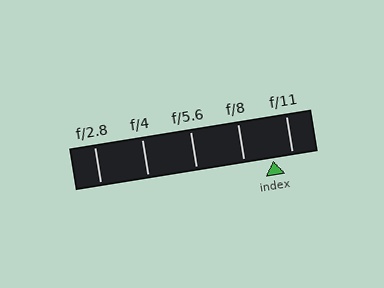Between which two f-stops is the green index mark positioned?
The index mark is between f/8 and f/11.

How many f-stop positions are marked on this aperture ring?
There are 5 f-stop positions marked.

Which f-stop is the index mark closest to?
The index mark is closest to f/11.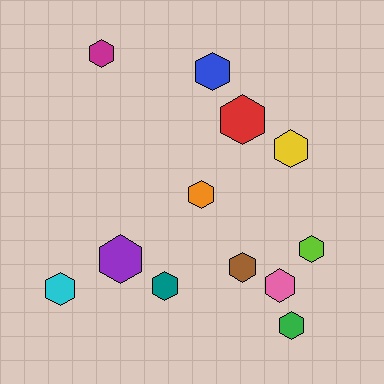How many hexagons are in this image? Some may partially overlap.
There are 12 hexagons.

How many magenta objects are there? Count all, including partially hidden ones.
There is 1 magenta object.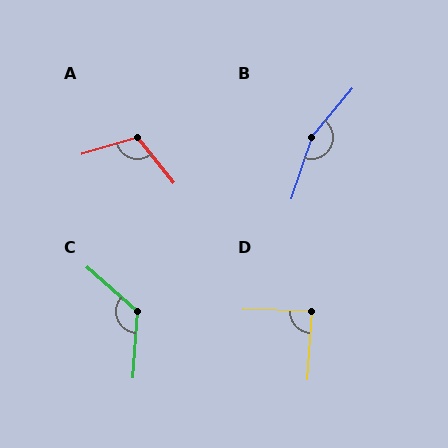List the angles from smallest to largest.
D (88°), A (112°), C (128°), B (158°).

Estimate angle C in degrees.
Approximately 128 degrees.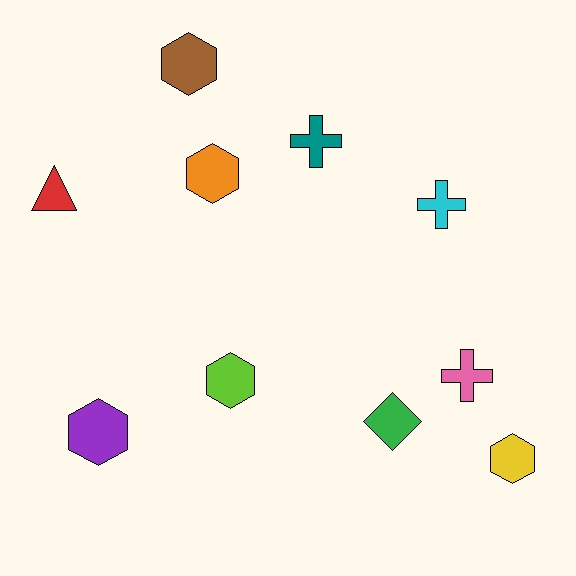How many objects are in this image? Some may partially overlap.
There are 10 objects.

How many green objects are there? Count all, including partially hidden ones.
There is 1 green object.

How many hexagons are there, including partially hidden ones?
There are 5 hexagons.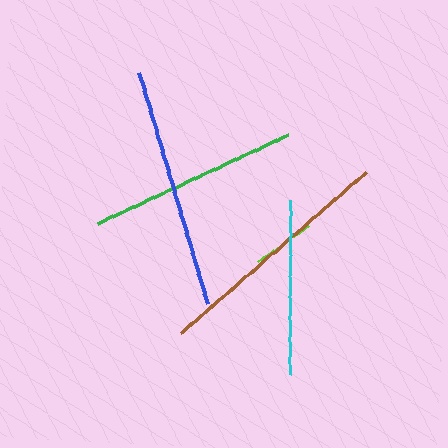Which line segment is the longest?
The brown line is the longest at approximately 245 pixels.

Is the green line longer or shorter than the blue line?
The blue line is longer than the green line.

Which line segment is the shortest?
The lime line is the shortest at approximately 62 pixels.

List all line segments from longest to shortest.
From longest to shortest: brown, blue, green, cyan, lime.